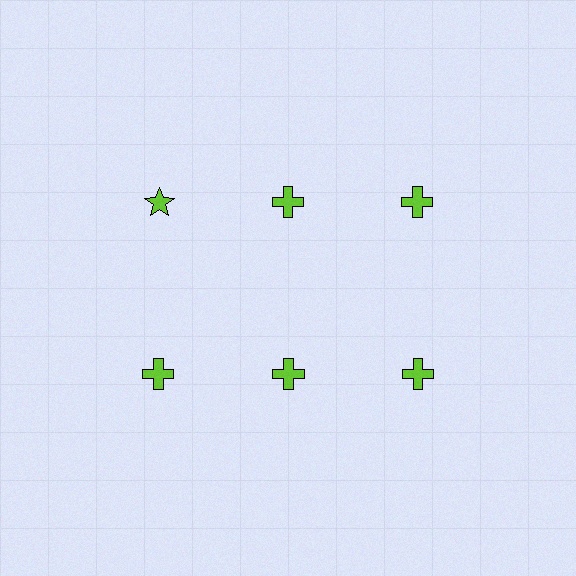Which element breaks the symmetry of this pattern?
The lime star in the top row, leftmost column breaks the symmetry. All other shapes are lime crosses.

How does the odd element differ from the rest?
It has a different shape: star instead of cross.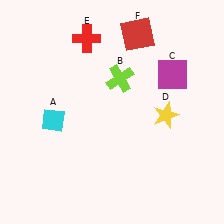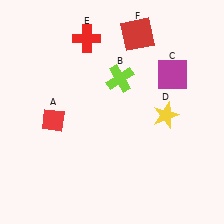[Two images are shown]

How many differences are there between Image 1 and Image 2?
There is 1 difference between the two images.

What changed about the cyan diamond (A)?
In Image 1, A is cyan. In Image 2, it changed to red.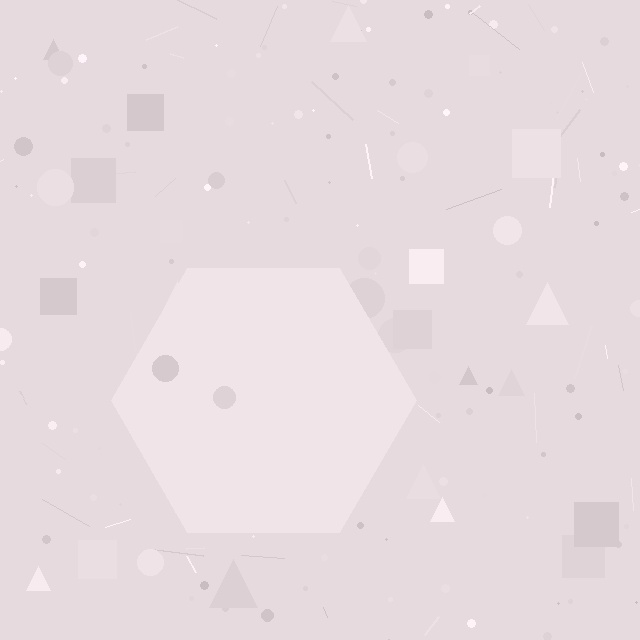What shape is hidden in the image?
A hexagon is hidden in the image.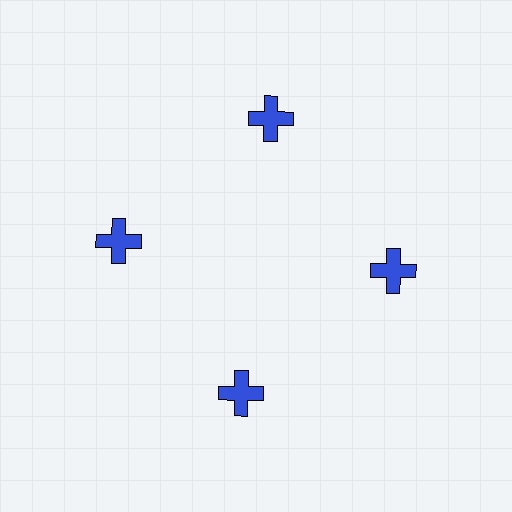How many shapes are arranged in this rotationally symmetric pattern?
There are 4 shapes, arranged in 4 groups of 1.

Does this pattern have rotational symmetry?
Yes, this pattern has 4-fold rotational symmetry. It looks the same after rotating 90 degrees around the center.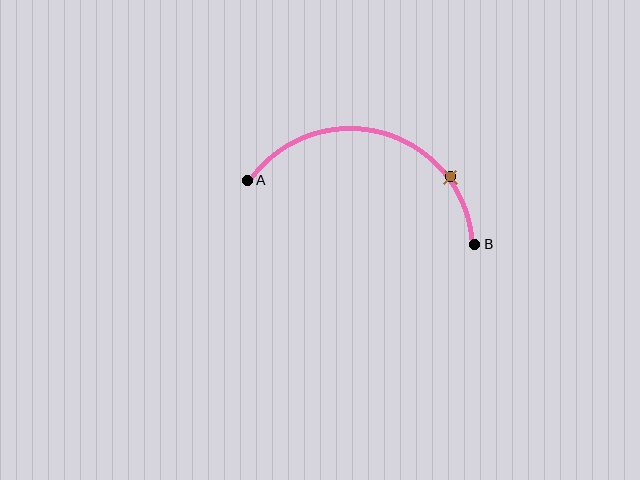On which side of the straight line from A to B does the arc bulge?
The arc bulges above the straight line connecting A and B.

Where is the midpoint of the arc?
The arc midpoint is the point on the curve farthest from the straight line joining A and B. It sits above that line.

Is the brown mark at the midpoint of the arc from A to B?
No. The brown mark lies on the arc but is closer to endpoint B. The arc midpoint would be at the point on the curve equidistant along the arc from both A and B.